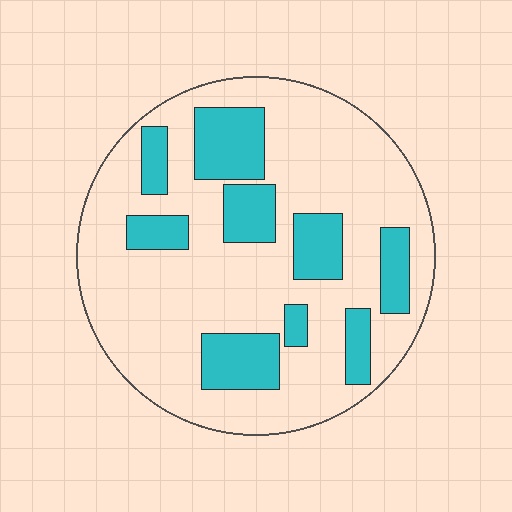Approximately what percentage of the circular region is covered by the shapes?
Approximately 25%.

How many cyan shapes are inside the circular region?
9.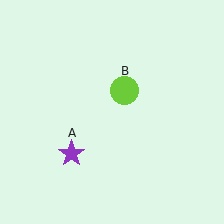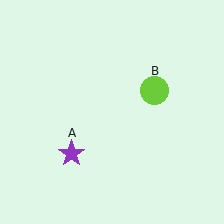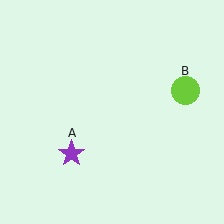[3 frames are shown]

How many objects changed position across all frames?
1 object changed position: lime circle (object B).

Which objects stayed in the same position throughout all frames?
Purple star (object A) remained stationary.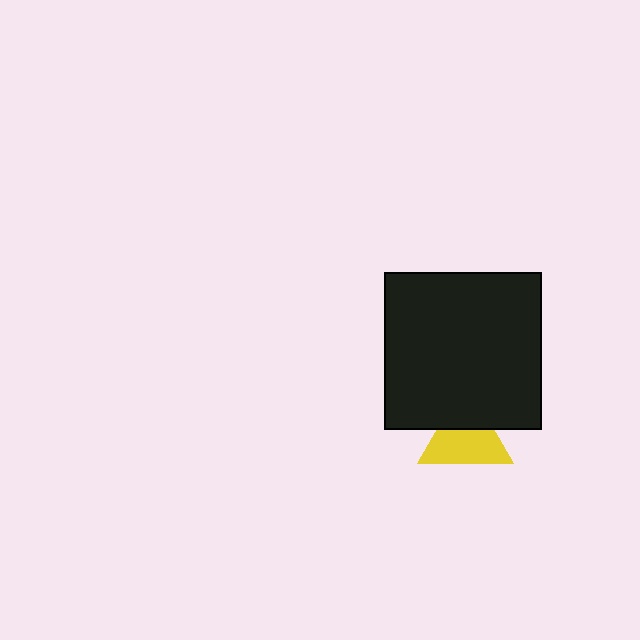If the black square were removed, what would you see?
You would see the complete yellow triangle.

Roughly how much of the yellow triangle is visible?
About half of it is visible (roughly 65%).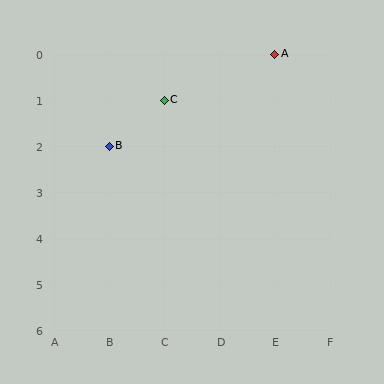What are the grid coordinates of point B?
Point B is at grid coordinates (B, 2).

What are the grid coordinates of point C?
Point C is at grid coordinates (C, 1).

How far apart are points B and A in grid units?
Points B and A are 3 columns and 2 rows apart (about 3.6 grid units diagonally).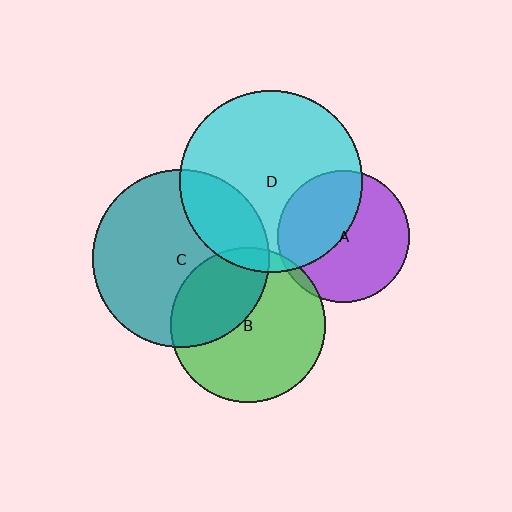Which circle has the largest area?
Circle D (cyan).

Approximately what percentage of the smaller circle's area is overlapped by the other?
Approximately 40%.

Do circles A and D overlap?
Yes.